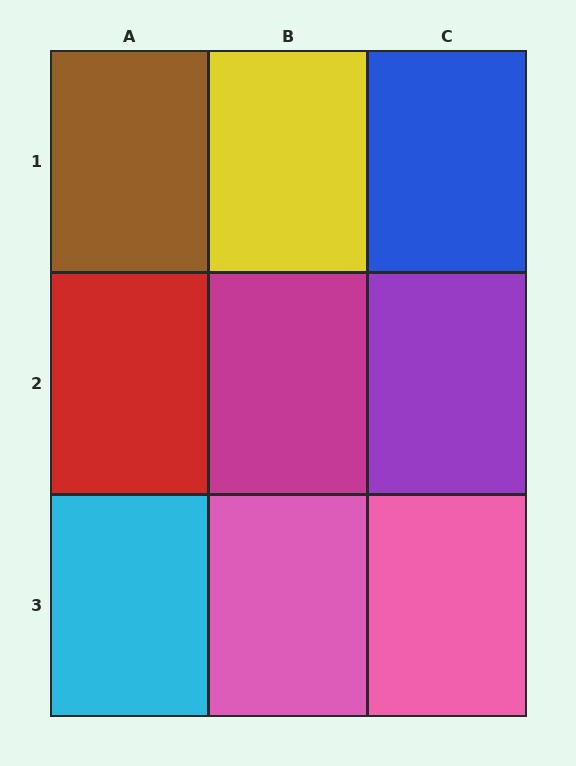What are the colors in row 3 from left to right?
Cyan, pink, pink.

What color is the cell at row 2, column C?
Purple.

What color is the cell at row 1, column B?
Yellow.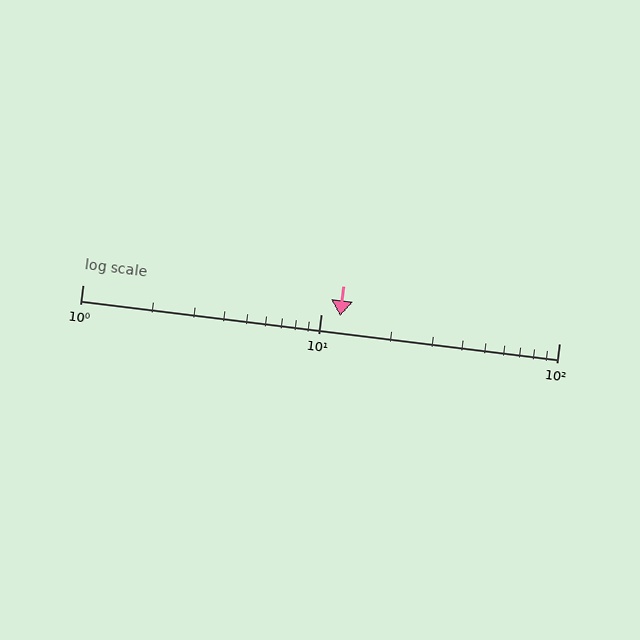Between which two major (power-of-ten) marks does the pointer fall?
The pointer is between 10 and 100.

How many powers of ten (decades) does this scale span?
The scale spans 2 decades, from 1 to 100.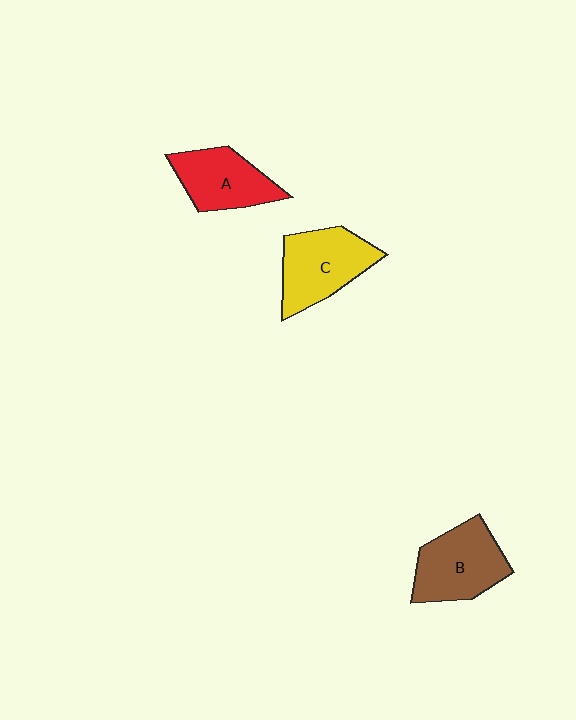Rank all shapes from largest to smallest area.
From largest to smallest: C (yellow), B (brown), A (red).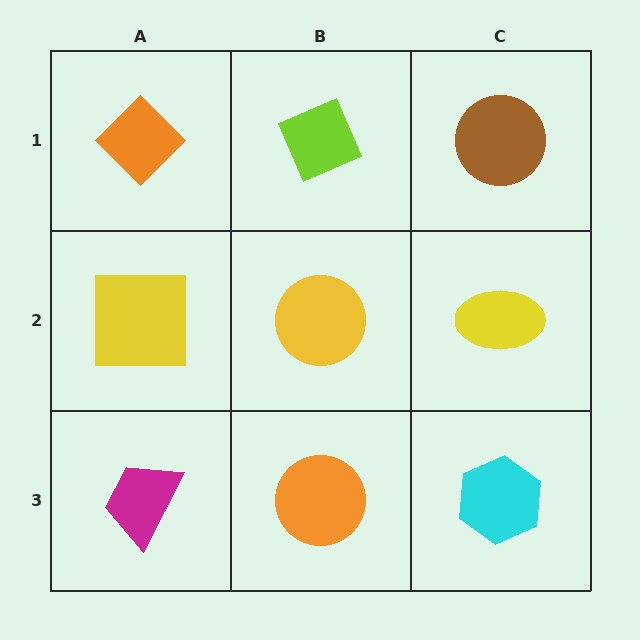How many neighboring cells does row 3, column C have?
2.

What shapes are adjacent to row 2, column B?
A lime diamond (row 1, column B), an orange circle (row 3, column B), a yellow square (row 2, column A), a yellow ellipse (row 2, column C).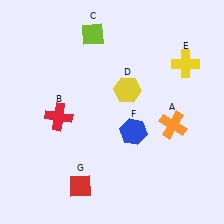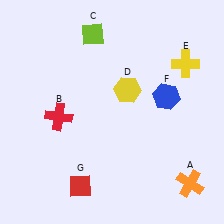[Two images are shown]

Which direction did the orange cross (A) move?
The orange cross (A) moved down.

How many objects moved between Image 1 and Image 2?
2 objects moved between the two images.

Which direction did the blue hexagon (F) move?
The blue hexagon (F) moved up.